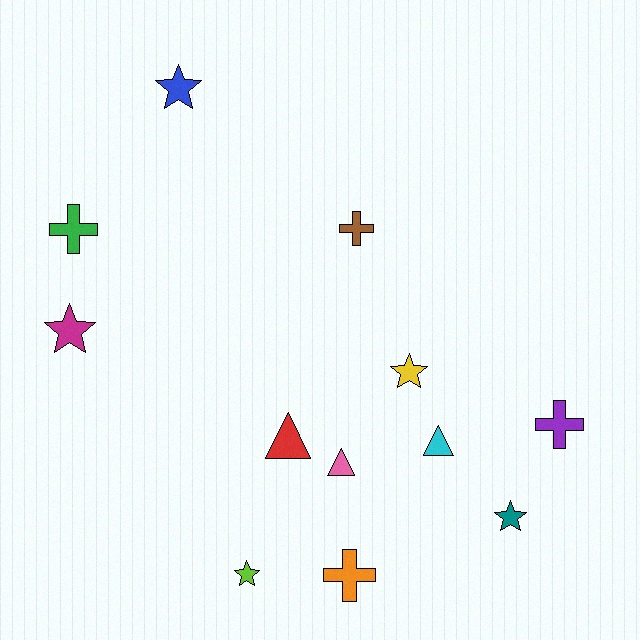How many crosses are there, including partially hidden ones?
There are 4 crosses.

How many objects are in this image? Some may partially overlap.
There are 12 objects.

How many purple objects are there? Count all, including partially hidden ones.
There is 1 purple object.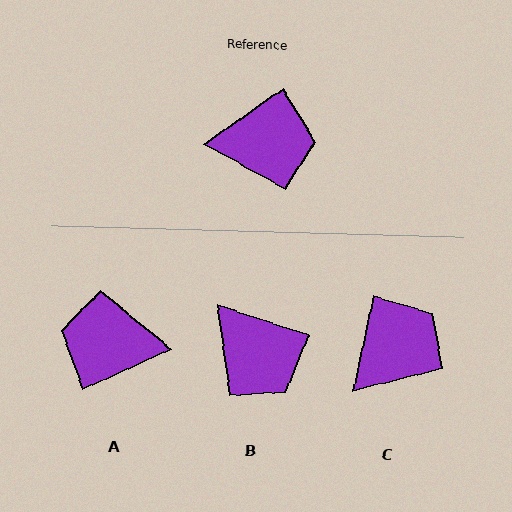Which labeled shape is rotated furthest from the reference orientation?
A, about 169 degrees away.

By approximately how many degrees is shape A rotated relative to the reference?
Approximately 169 degrees counter-clockwise.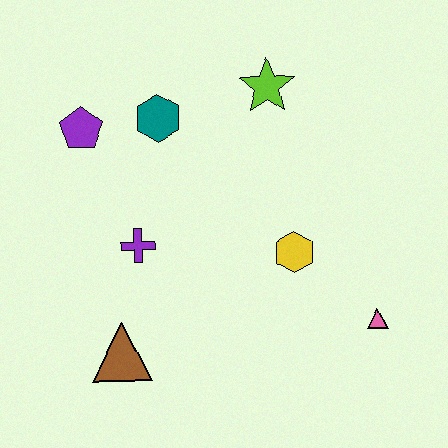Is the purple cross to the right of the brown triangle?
Yes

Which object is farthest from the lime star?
The brown triangle is farthest from the lime star.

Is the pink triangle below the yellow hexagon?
Yes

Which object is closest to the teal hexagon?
The purple pentagon is closest to the teal hexagon.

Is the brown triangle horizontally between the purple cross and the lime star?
No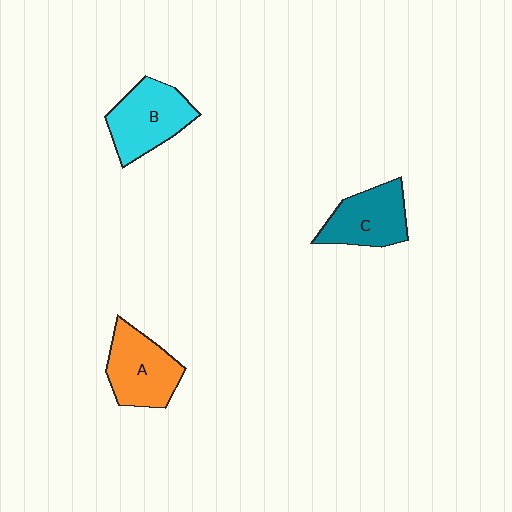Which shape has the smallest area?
Shape C (teal).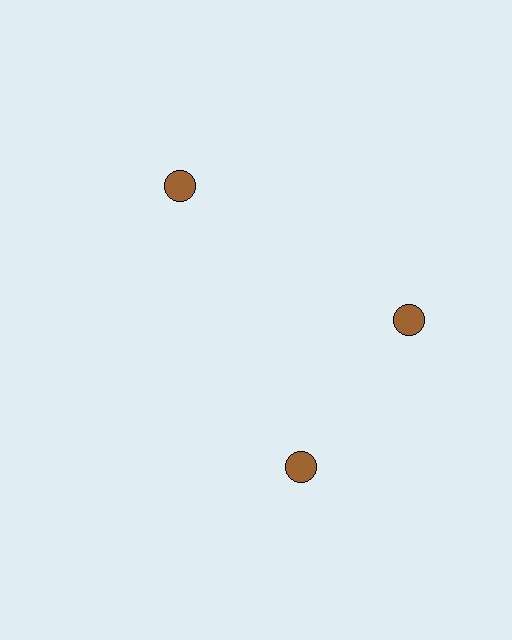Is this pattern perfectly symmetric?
No. The 3 brown circles are arranged in a ring, but one element near the 7 o'clock position is rotated out of alignment along the ring, breaking the 3-fold rotational symmetry.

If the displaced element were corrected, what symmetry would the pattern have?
It would have 3-fold rotational symmetry — the pattern would map onto itself every 120 degrees.